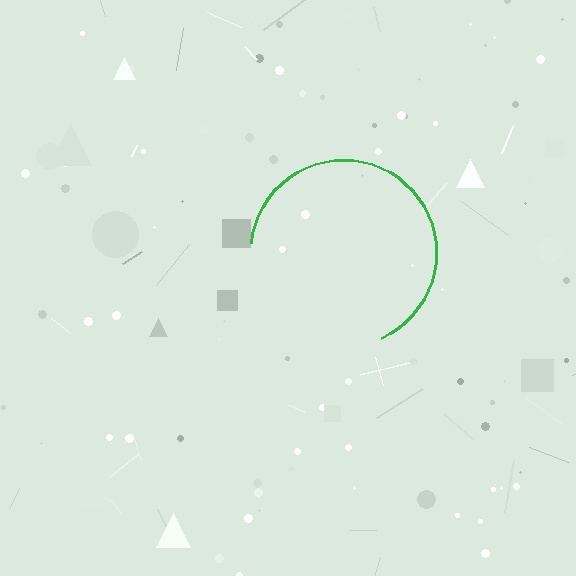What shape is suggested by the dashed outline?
The dashed outline suggests a circle.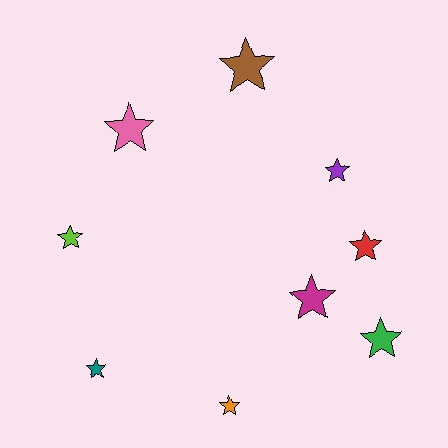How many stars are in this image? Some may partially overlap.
There are 9 stars.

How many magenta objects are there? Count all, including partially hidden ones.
There is 1 magenta object.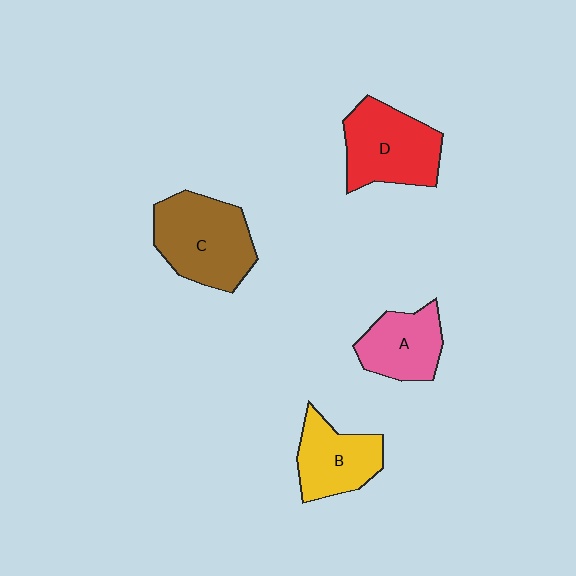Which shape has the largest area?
Shape C (brown).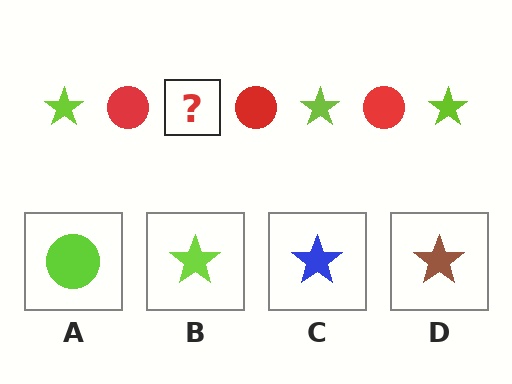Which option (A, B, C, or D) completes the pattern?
B.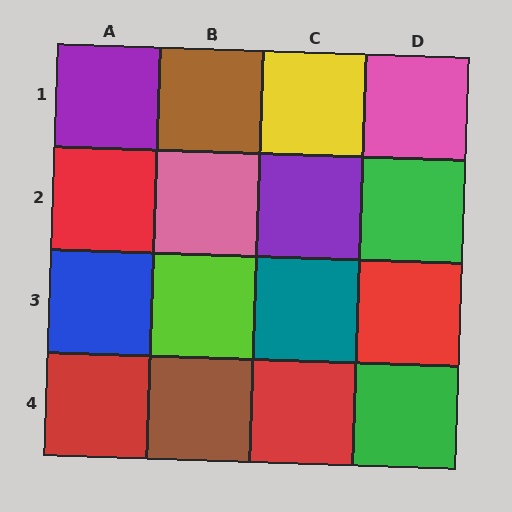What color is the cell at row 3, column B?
Lime.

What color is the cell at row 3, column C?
Teal.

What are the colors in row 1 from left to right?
Purple, brown, yellow, pink.